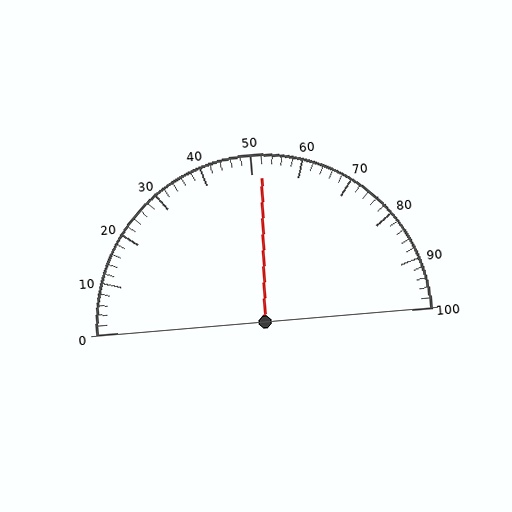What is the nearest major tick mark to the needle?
The nearest major tick mark is 50.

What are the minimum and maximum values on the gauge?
The gauge ranges from 0 to 100.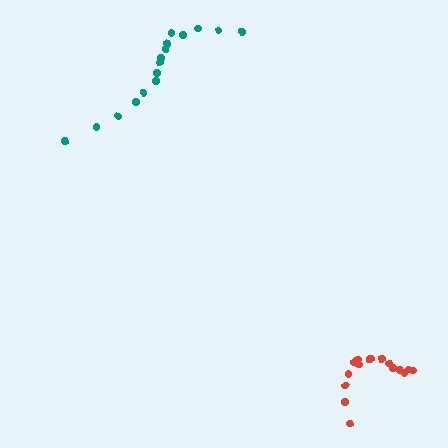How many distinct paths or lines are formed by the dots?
There are 2 distinct paths.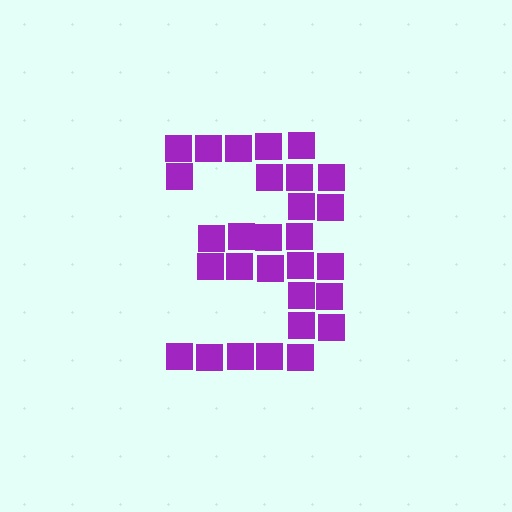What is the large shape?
The large shape is the digit 3.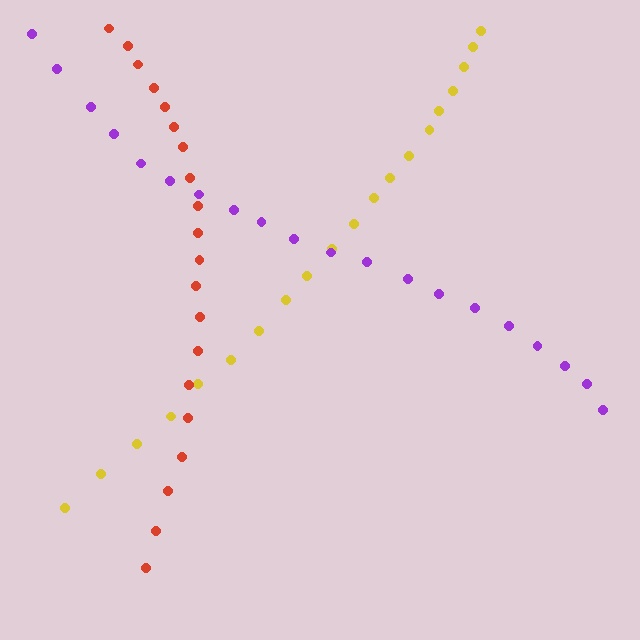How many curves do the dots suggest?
There are 3 distinct paths.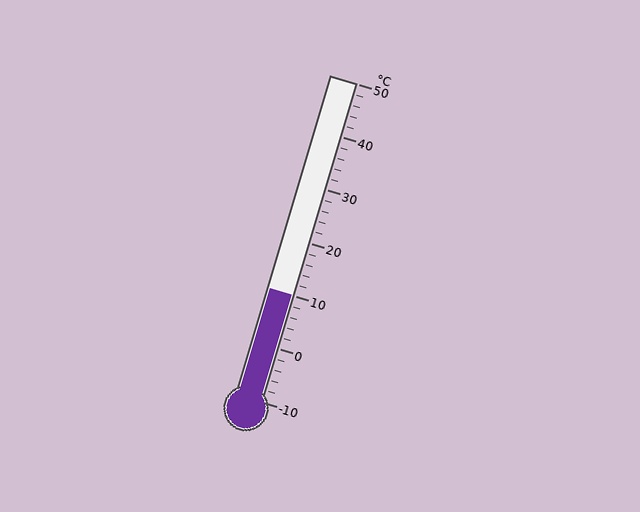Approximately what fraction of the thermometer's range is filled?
The thermometer is filled to approximately 35% of its range.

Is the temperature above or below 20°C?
The temperature is below 20°C.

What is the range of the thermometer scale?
The thermometer scale ranges from -10°C to 50°C.